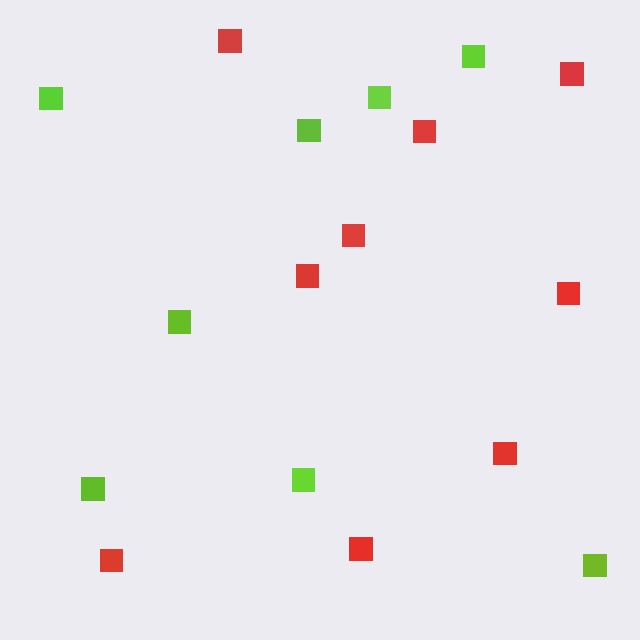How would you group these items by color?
There are 2 groups: one group of lime squares (8) and one group of red squares (9).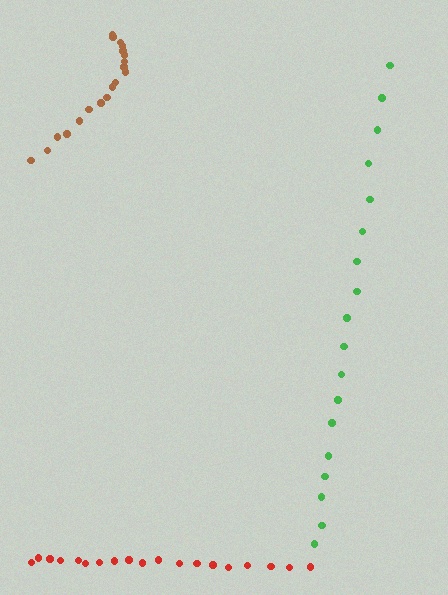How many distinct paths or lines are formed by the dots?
There are 3 distinct paths.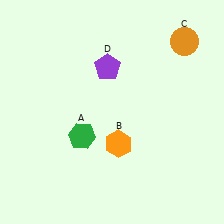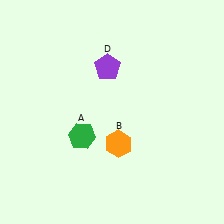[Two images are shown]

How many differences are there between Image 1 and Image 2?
There is 1 difference between the two images.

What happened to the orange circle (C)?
The orange circle (C) was removed in Image 2. It was in the top-right area of Image 1.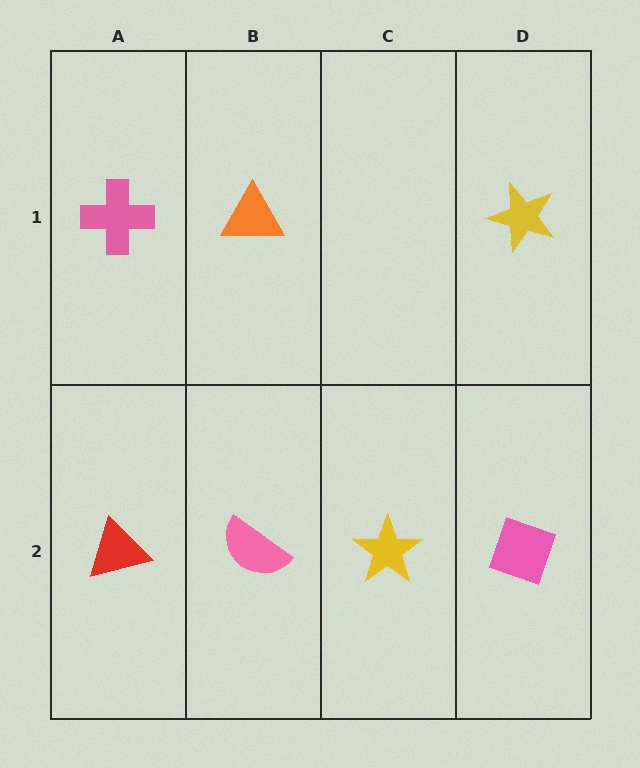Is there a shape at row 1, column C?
No, that cell is empty.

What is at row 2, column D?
A pink diamond.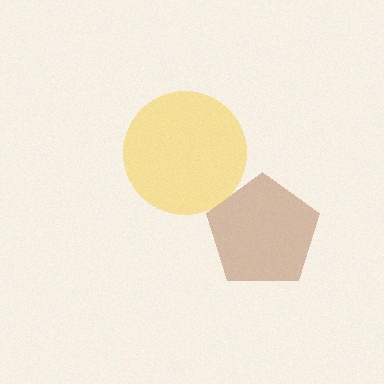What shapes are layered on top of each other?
The layered shapes are: a brown pentagon, a yellow circle.